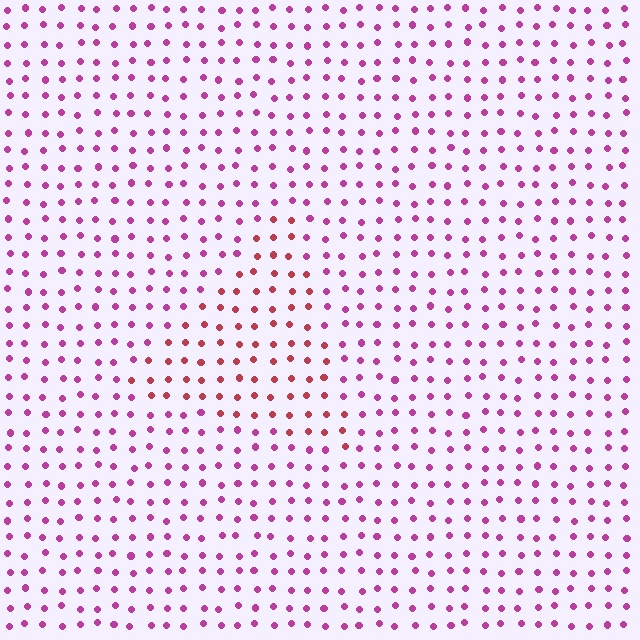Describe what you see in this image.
The image is filled with small magenta elements in a uniform arrangement. A triangle-shaped region is visible where the elements are tinted to a slightly different hue, forming a subtle color boundary.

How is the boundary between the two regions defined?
The boundary is defined purely by a slight shift in hue (about 38 degrees). Spacing, size, and orientation are identical on both sides.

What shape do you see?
I see a triangle.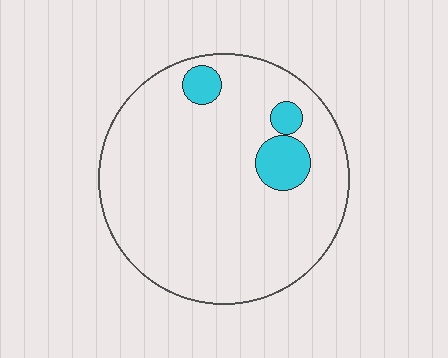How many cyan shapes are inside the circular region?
3.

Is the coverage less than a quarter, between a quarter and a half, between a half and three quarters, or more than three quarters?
Less than a quarter.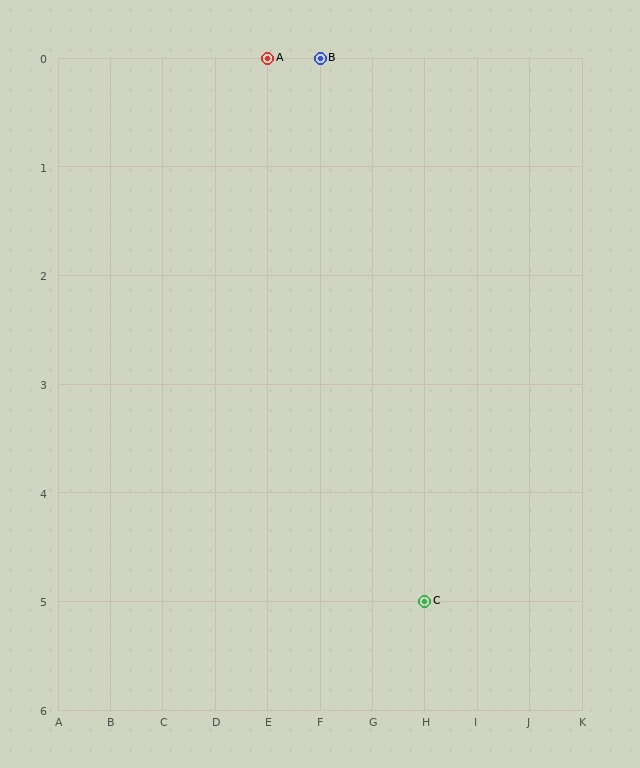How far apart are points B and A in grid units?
Points B and A are 1 column apart.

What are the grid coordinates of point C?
Point C is at grid coordinates (H, 5).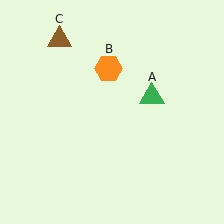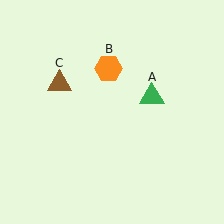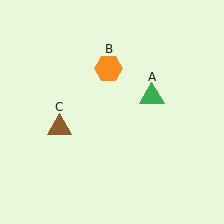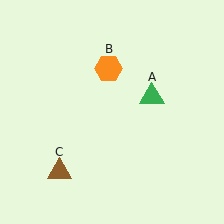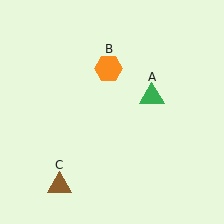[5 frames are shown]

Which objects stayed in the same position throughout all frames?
Green triangle (object A) and orange hexagon (object B) remained stationary.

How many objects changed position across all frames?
1 object changed position: brown triangle (object C).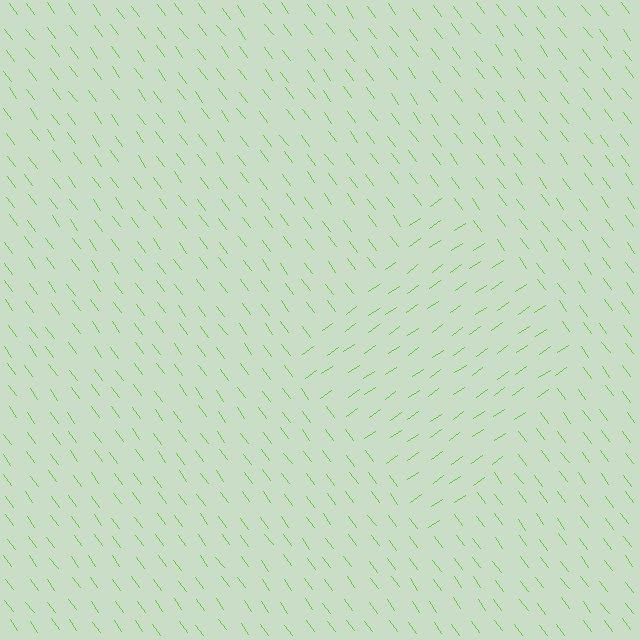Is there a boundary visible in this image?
Yes, there is a texture boundary formed by a change in line orientation.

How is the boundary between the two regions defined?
The boundary is defined purely by a change in line orientation (approximately 89 degrees difference). All lines are the same color and thickness.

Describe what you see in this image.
The image is filled with small lime line segments. A diamond region in the image has lines oriented differently from the surrounding lines, creating a visible texture boundary.